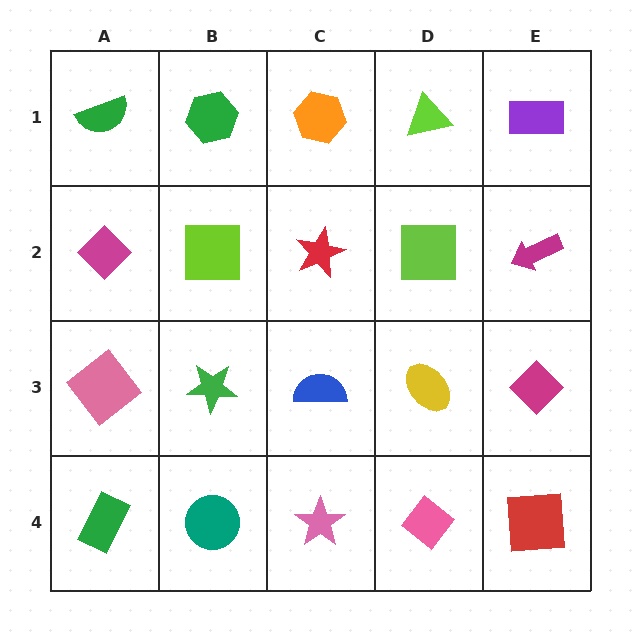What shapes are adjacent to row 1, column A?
A magenta diamond (row 2, column A), a green hexagon (row 1, column B).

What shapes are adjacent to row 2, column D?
A lime triangle (row 1, column D), a yellow ellipse (row 3, column D), a red star (row 2, column C), a magenta arrow (row 2, column E).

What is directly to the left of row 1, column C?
A green hexagon.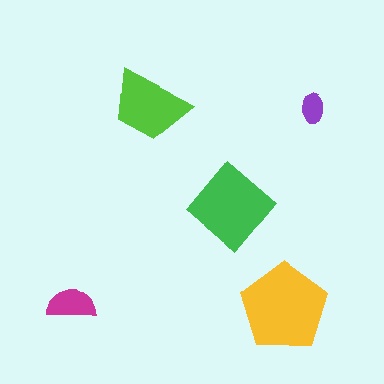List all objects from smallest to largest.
The purple ellipse, the magenta semicircle, the lime trapezoid, the green diamond, the yellow pentagon.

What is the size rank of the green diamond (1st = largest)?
2nd.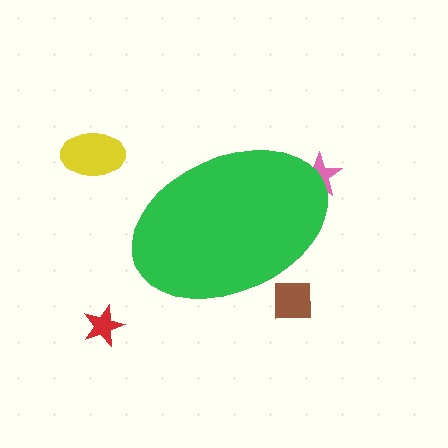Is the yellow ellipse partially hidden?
No, the yellow ellipse is fully visible.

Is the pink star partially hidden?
Yes, the pink star is partially hidden behind the green ellipse.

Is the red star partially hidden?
No, the red star is fully visible.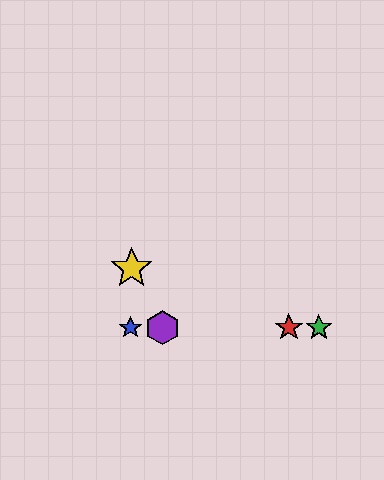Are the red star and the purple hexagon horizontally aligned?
Yes, both are at y≈328.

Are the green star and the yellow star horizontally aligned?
No, the green star is at y≈328 and the yellow star is at y≈268.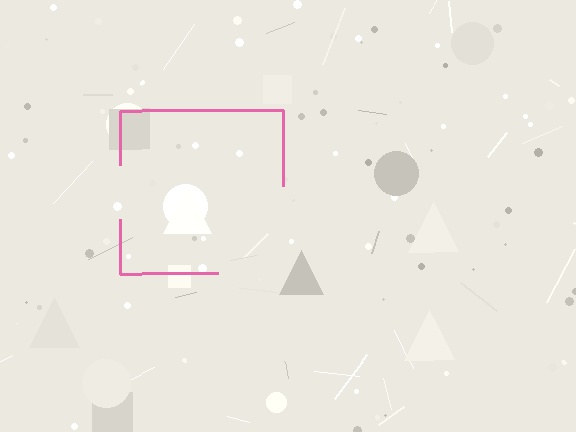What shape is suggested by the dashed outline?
The dashed outline suggests a square.